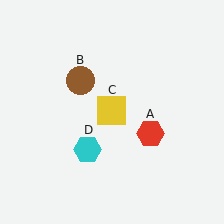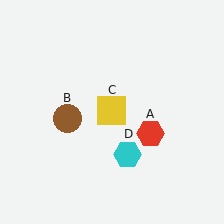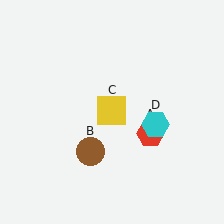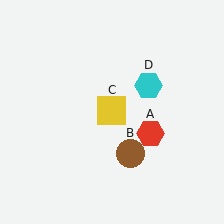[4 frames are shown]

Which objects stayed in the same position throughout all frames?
Red hexagon (object A) and yellow square (object C) remained stationary.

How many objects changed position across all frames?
2 objects changed position: brown circle (object B), cyan hexagon (object D).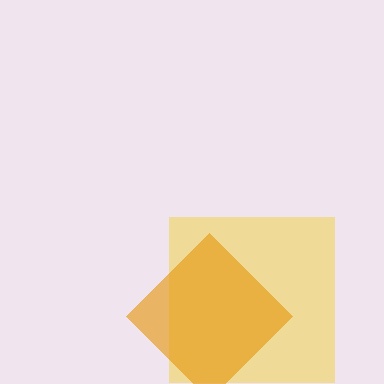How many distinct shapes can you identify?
There are 2 distinct shapes: a yellow square, an orange diamond.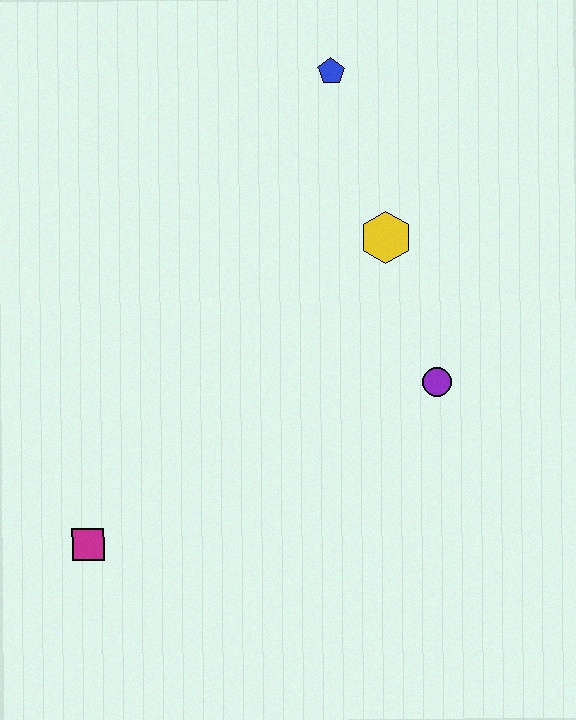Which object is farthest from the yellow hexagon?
The magenta square is farthest from the yellow hexagon.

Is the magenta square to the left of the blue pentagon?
Yes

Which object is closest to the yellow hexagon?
The purple circle is closest to the yellow hexagon.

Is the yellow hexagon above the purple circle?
Yes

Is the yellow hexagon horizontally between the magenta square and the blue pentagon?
No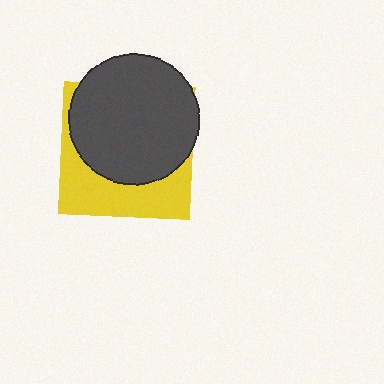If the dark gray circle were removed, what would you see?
You would see the complete yellow square.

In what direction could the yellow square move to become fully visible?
The yellow square could move down. That would shift it out from behind the dark gray circle entirely.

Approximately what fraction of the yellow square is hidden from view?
Roughly 63% of the yellow square is hidden behind the dark gray circle.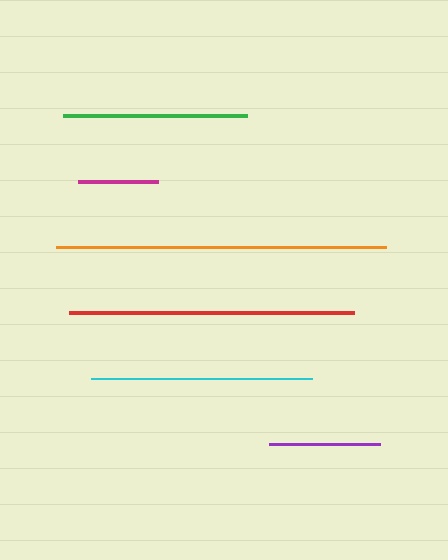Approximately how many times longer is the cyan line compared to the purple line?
The cyan line is approximately 2.0 times the length of the purple line.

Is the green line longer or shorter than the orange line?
The orange line is longer than the green line.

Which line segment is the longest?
The orange line is the longest at approximately 330 pixels.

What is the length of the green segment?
The green segment is approximately 184 pixels long.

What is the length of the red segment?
The red segment is approximately 285 pixels long.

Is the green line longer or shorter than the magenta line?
The green line is longer than the magenta line.